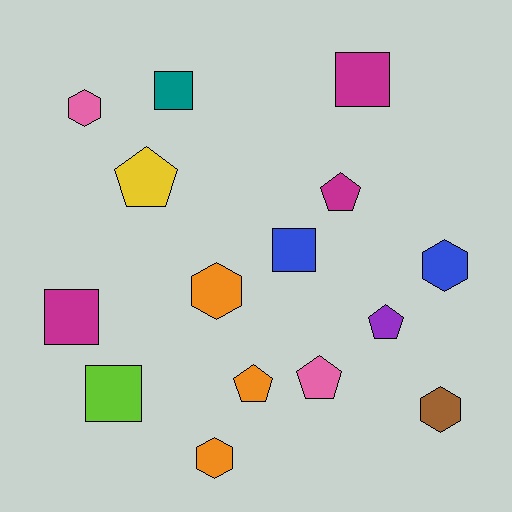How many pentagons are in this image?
There are 5 pentagons.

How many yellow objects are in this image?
There is 1 yellow object.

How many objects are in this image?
There are 15 objects.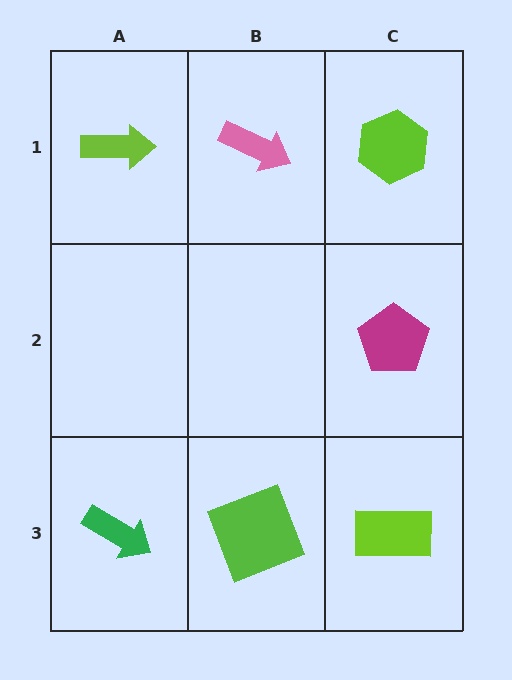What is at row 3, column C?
A lime rectangle.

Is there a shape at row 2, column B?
No, that cell is empty.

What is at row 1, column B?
A pink arrow.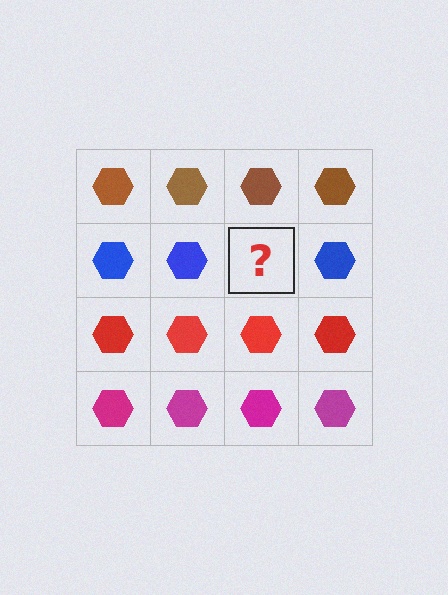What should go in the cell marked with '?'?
The missing cell should contain a blue hexagon.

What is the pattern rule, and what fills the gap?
The rule is that each row has a consistent color. The gap should be filled with a blue hexagon.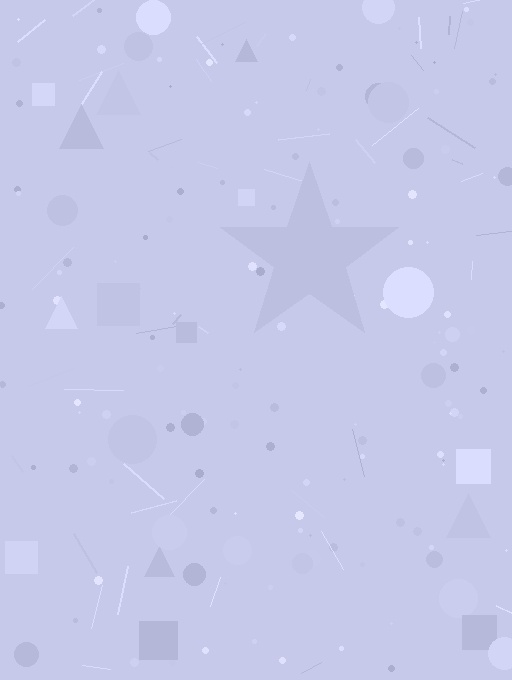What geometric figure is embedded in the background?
A star is embedded in the background.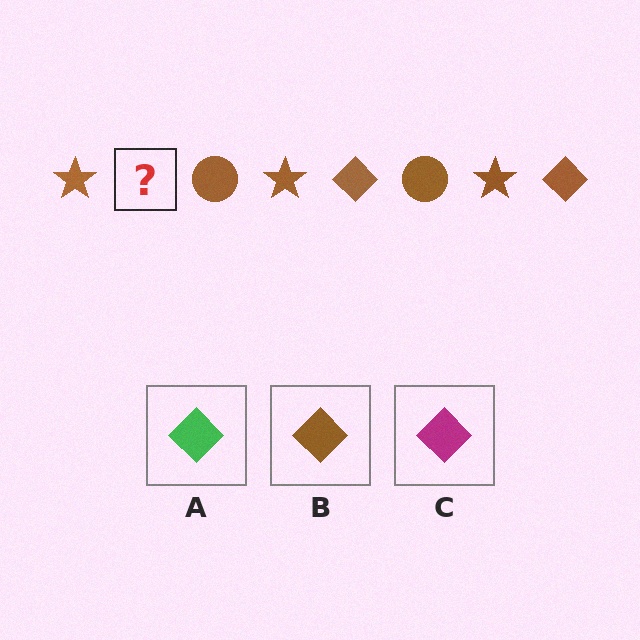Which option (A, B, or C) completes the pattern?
B.